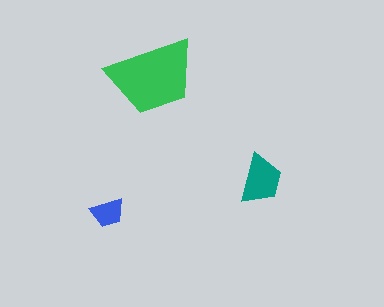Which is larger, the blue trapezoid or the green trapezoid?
The green one.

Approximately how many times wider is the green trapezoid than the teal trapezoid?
About 2 times wider.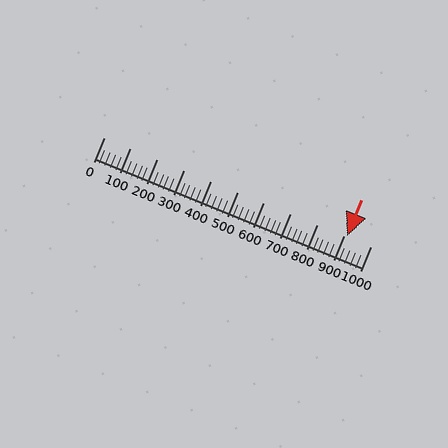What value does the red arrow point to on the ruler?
The red arrow points to approximately 913.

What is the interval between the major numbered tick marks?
The major tick marks are spaced 100 units apart.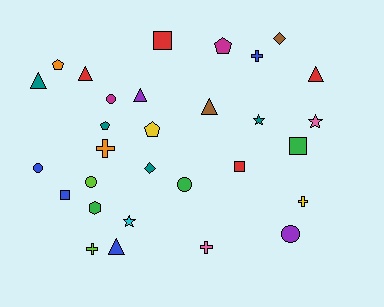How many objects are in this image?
There are 30 objects.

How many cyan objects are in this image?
There is 1 cyan object.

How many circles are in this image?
There are 5 circles.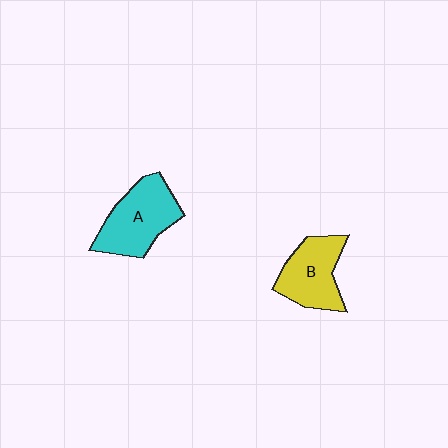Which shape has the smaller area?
Shape B (yellow).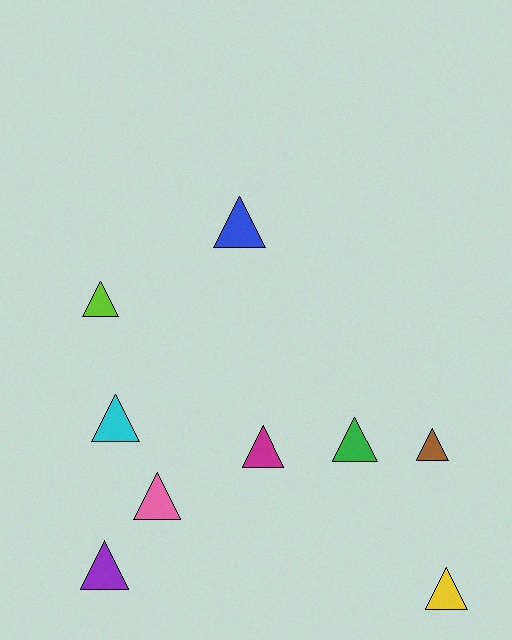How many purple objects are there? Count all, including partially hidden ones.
There is 1 purple object.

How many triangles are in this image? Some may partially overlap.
There are 9 triangles.